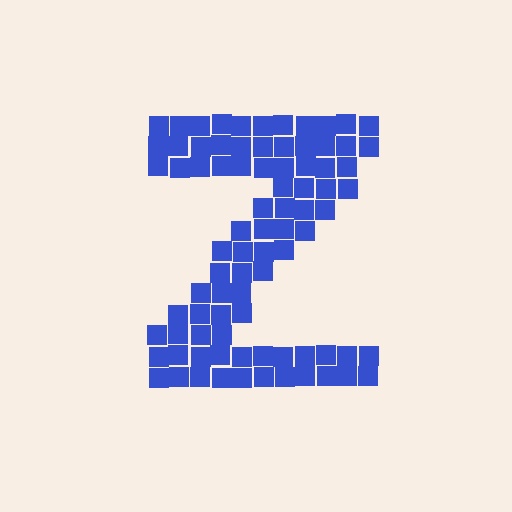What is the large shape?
The large shape is the letter Z.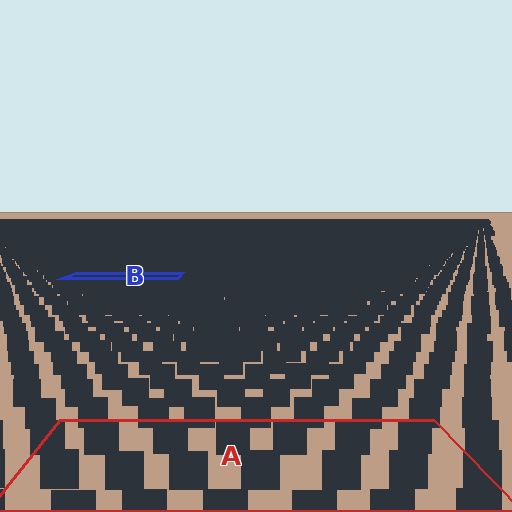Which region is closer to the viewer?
Region A is closer. The texture elements there are larger and more spread out.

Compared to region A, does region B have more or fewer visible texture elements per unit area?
Region B has more texture elements per unit area — they are packed more densely because it is farther away.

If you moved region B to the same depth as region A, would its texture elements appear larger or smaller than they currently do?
They would appear larger. At a closer depth, the same texture elements are projected at a bigger on-screen size.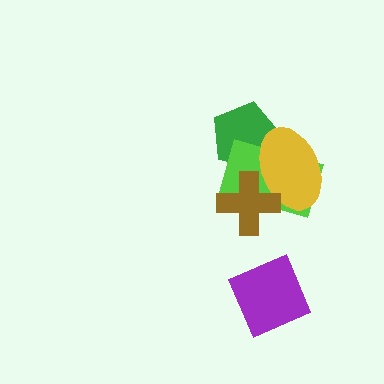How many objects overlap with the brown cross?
2 objects overlap with the brown cross.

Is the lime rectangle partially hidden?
Yes, it is partially covered by another shape.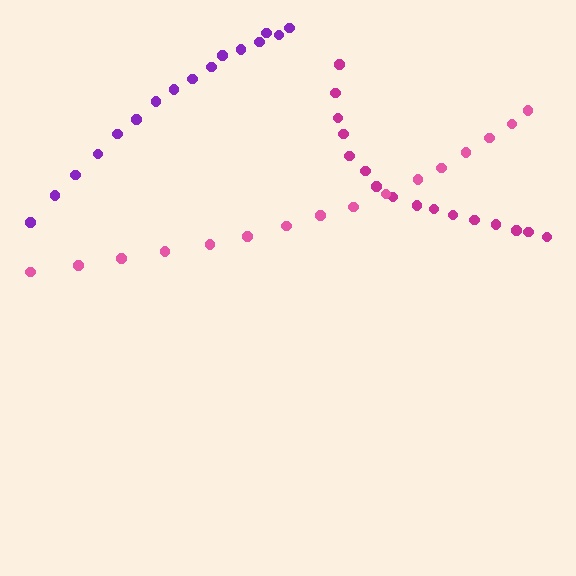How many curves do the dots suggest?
There are 3 distinct paths.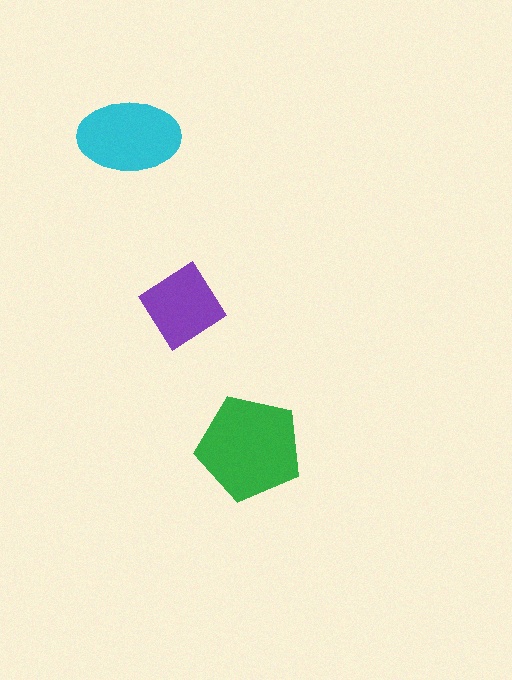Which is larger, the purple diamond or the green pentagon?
The green pentagon.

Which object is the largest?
The green pentagon.